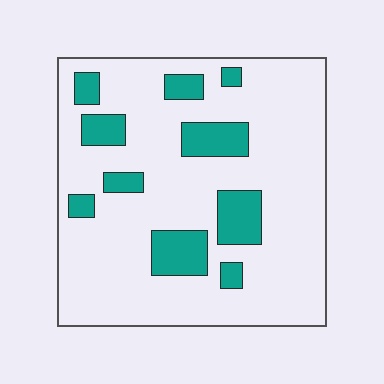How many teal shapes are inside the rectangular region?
10.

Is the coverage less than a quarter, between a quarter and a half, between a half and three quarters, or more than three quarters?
Less than a quarter.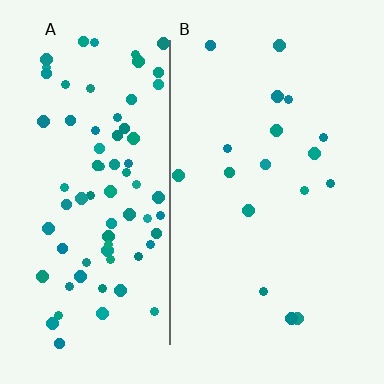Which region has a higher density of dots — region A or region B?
A (the left).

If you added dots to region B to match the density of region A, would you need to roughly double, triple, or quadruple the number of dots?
Approximately quadruple.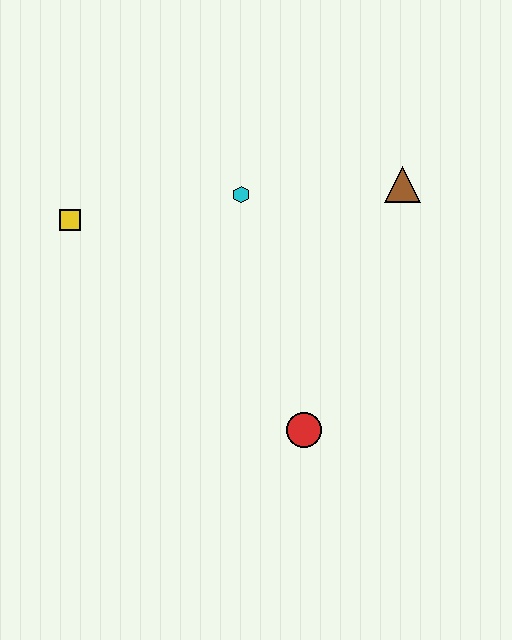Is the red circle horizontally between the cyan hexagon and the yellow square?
No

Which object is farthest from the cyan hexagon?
The red circle is farthest from the cyan hexagon.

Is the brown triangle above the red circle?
Yes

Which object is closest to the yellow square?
The cyan hexagon is closest to the yellow square.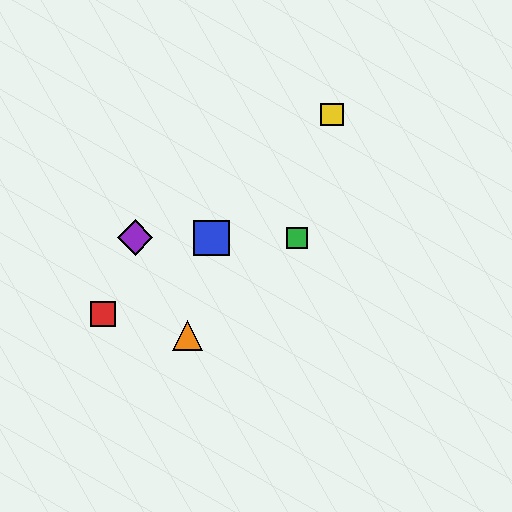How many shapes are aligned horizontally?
3 shapes (the blue square, the green square, the purple diamond) are aligned horizontally.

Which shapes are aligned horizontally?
The blue square, the green square, the purple diamond are aligned horizontally.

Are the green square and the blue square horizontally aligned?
Yes, both are at y≈238.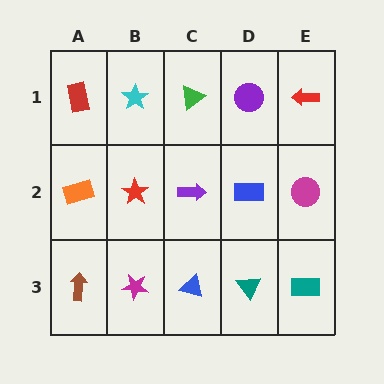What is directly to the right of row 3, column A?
A magenta star.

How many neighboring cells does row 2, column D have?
4.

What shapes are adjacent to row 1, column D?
A blue rectangle (row 2, column D), a green triangle (row 1, column C), a red arrow (row 1, column E).